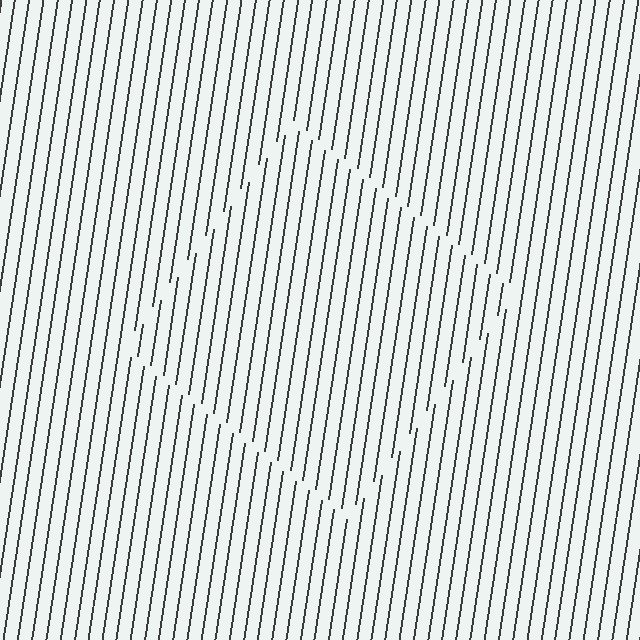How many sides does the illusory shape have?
4 sides — the line-ends trace a square.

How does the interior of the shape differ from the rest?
The interior of the shape contains the same grating, shifted by half a period — the contour is defined by the phase discontinuity where line-ends from the inner and outer gratings abut.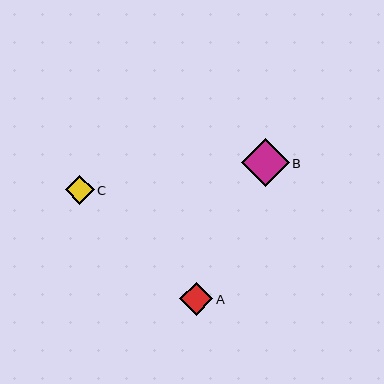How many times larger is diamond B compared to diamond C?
Diamond B is approximately 1.7 times the size of diamond C.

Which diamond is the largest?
Diamond B is the largest with a size of approximately 48 pixels.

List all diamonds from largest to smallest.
From largest to smallest: B, A, C.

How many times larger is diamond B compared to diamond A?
Diamond B is approximately 1.4 times the size of diamond A.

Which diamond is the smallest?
Diamond C is the smallest with a size of approximately 28 pixels.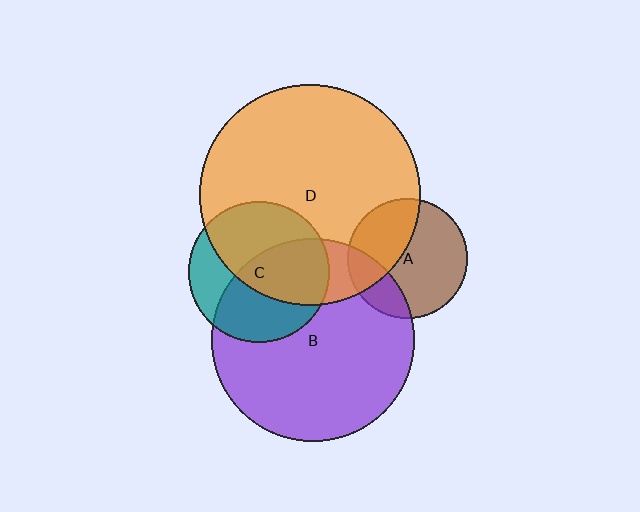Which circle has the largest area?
Circle D (orange).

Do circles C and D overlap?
Yes.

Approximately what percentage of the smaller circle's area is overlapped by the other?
Approximately 60%.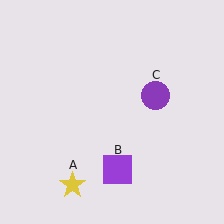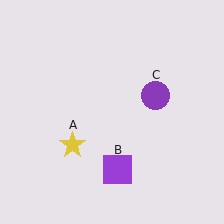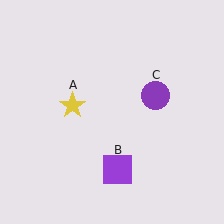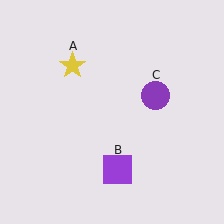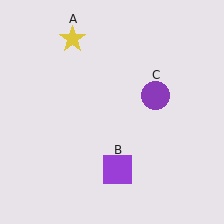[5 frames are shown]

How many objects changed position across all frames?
1 object changed position: yellow star (object A).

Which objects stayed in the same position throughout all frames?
Purple square (object B) and purple circle (object C) remained stationary.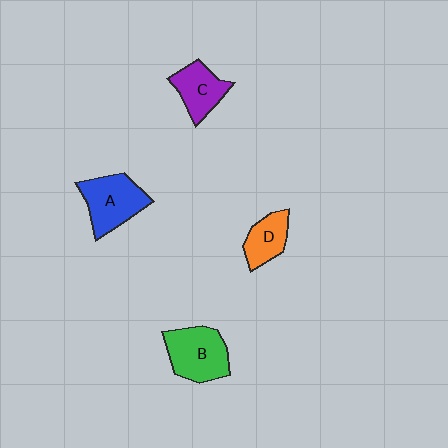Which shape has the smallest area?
Shape D (orange).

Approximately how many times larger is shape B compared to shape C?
Approximately 1.4 times.